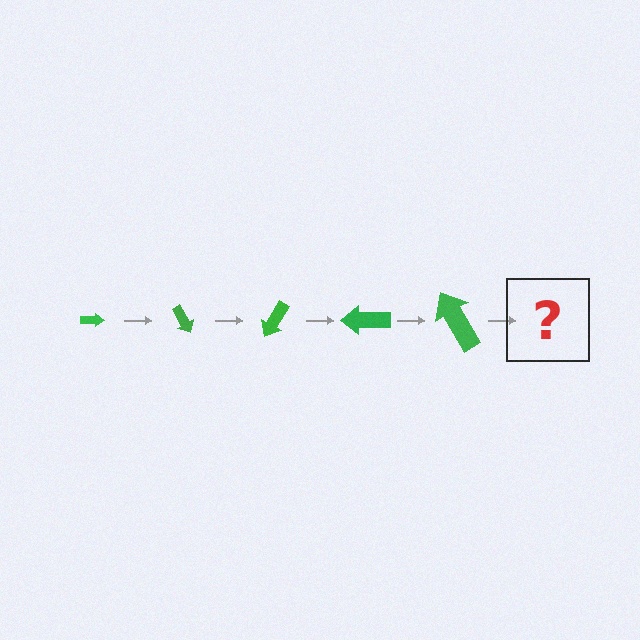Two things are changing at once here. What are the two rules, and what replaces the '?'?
The two rules are that the arrow grows larger each step and it rotates 60 degrees each step. The '?' should be an arrow, larger than the previous one and rotated 300 degrees from the start.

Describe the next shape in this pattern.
It should be an arrow, larger than the previous one and rotated 300 degrees from the start.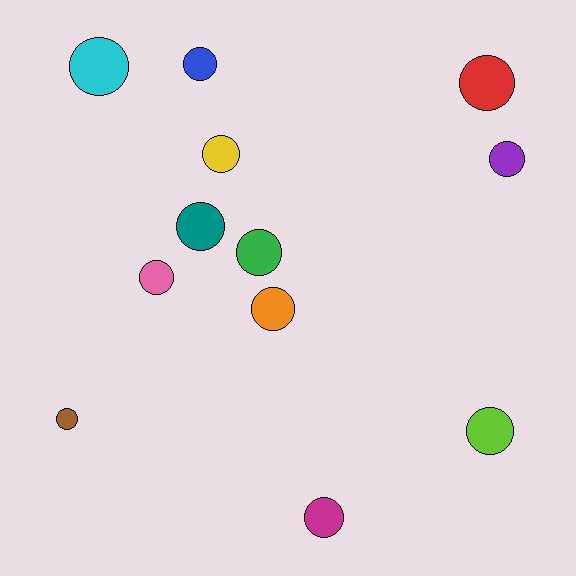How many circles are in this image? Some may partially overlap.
There are 12 circles.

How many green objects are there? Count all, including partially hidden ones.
There is 1 green object.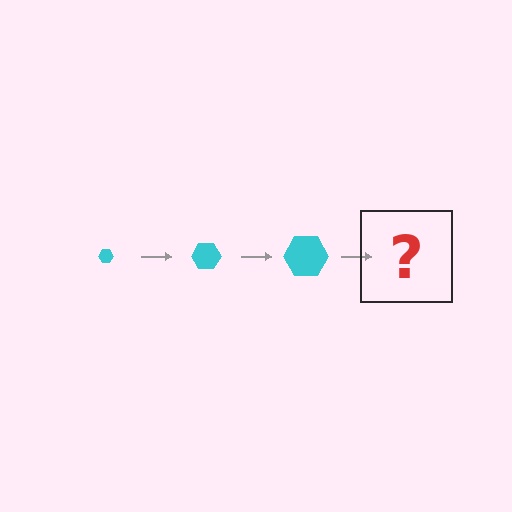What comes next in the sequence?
The next element should be a cyan hexagon, larger than the previous one.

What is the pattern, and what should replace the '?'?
The pattern is that the hexagon gets progressively larger each step. The '?' should be a cyan hexagon, larger than the previous one.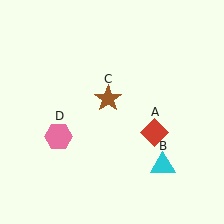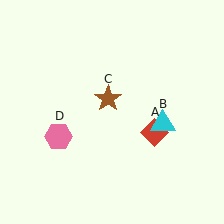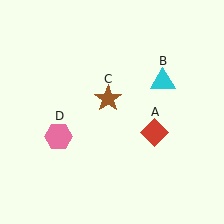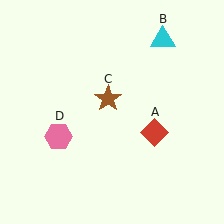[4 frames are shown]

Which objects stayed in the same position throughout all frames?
Red diamond (object A) and brown star (object C) and pink hexagon (object D) remained stationary.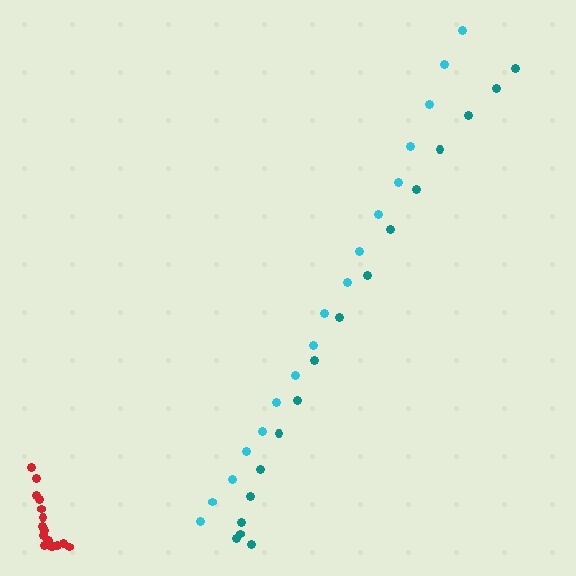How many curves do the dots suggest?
There are 3 distinct paths.